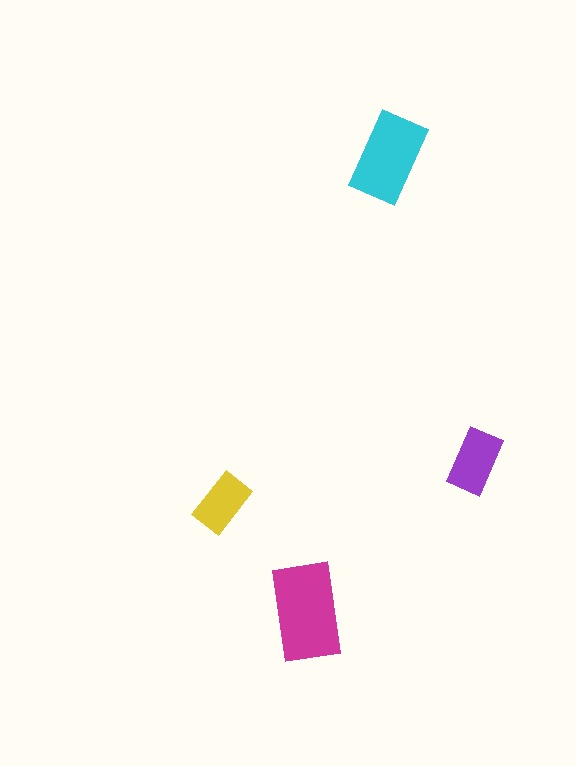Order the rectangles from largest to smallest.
the magenta one, the cyan one, the purple one, the yellow one.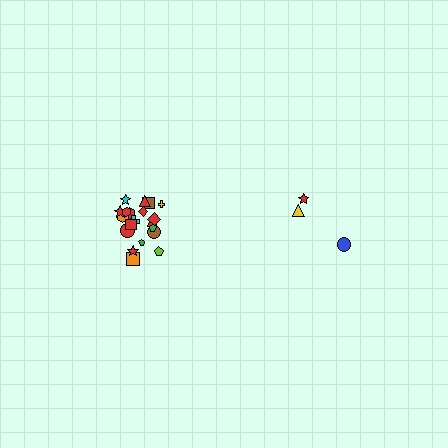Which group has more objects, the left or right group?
The left group.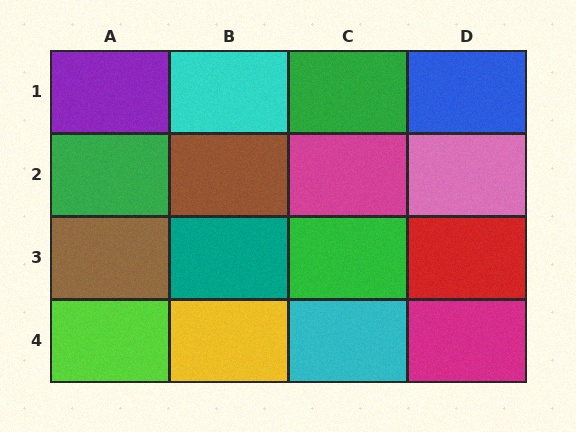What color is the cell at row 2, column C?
Magenta.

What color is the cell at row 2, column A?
Green.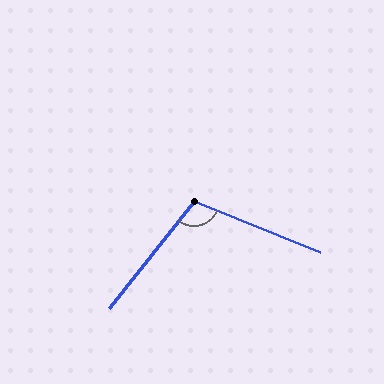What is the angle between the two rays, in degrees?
Approximately 106 degrees.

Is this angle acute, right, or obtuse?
It is obtuse.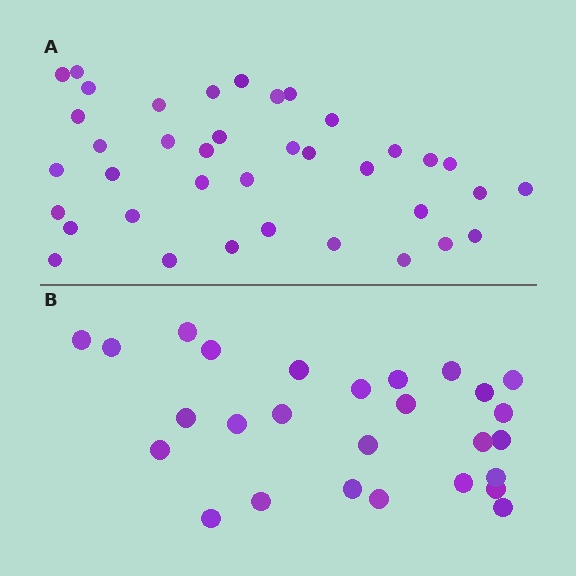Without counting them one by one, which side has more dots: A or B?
Region A (the top region) has more dots.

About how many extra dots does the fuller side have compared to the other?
Region A has roughly 12 or so more dots than region B.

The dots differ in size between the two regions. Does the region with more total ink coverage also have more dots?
No. Region B has more total ink coverage because its dots are larger, but region A actually contains more individual dots. Total area can be misleading — the number of items is what matters here.